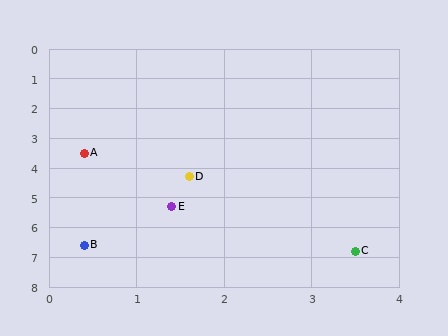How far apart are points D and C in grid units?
Points D and C are about 3.1 grid units apart.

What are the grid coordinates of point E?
Point E is at approximately (1.4, 5.3).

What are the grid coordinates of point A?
Point A is at approximately (0.4, 3.5).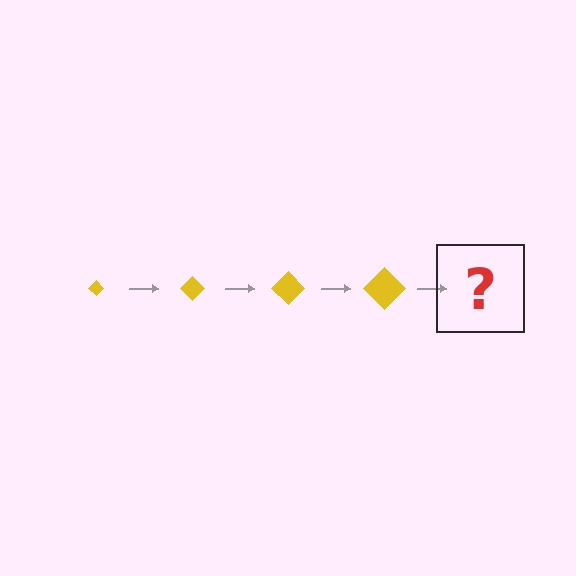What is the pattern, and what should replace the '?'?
The pattern is that the diamond gets progressively larger each step. The '?' should be a yellow diamond, larger than the previous one.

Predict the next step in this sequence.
The next step is a yellow diamond, larger than the previous one.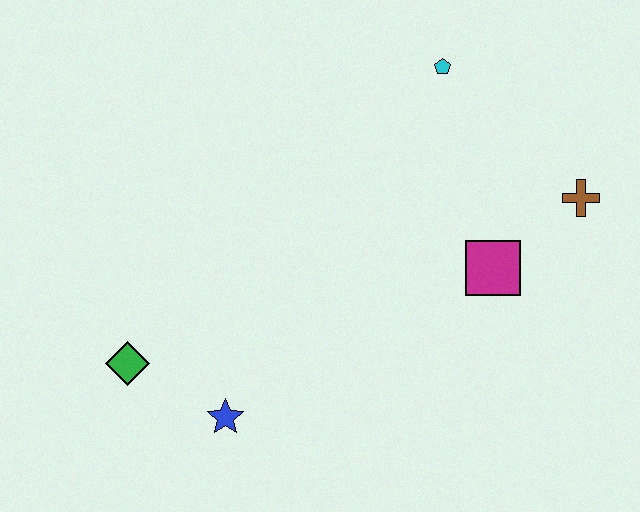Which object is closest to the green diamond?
The blue star is closest to the green diamond.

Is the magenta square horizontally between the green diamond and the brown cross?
Yes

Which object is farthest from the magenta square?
The green diamond is farthest from the magenta square.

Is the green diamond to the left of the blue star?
Yes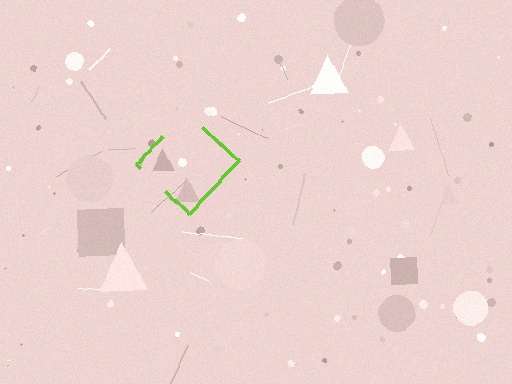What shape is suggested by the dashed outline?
The dashed outline suggests a diamond.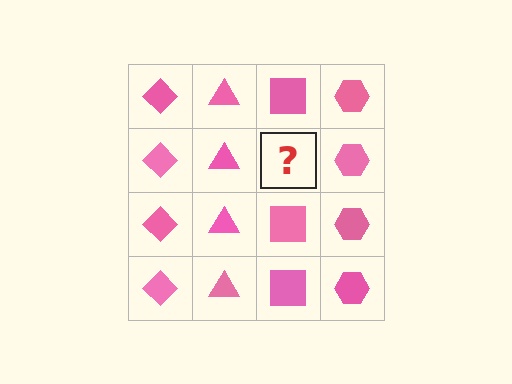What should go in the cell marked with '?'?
The missing cell should contain a pink square.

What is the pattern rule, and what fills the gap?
The rule is that each column has a consistent shape. The gap should be filled with a pink square.